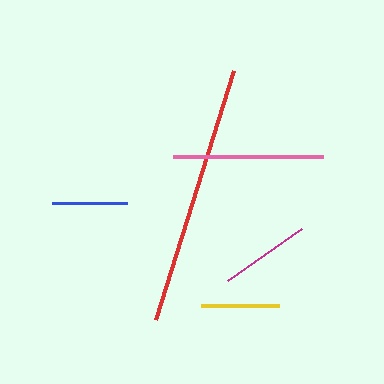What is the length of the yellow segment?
The yellow segment is approximately 78 pixels long.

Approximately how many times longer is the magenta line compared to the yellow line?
The magenta line is approximately 1.2 times the length of the yellow line.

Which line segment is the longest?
The red line is the longest at approximately 261 pixels.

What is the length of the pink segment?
The pink segment is approximately 151 pixels long.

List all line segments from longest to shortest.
From longest to shortest: red, pink, magenta, yellow, blue.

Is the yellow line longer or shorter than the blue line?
The yellow line is longer than the blue line.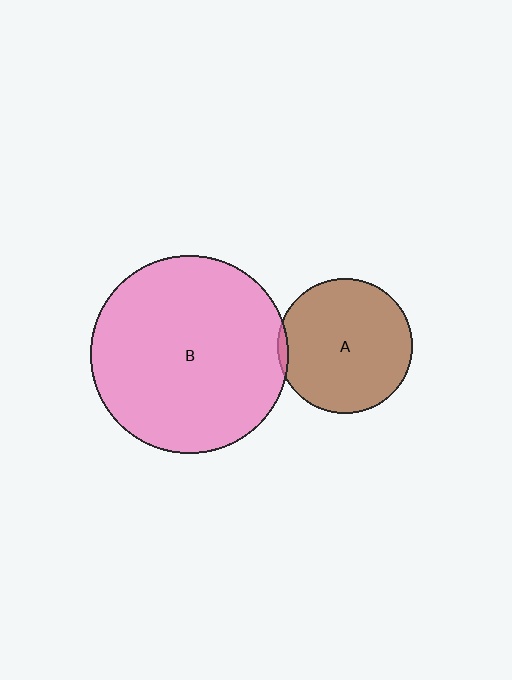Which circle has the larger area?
Circle B (pink).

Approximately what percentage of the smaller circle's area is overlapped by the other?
Approximately 5%.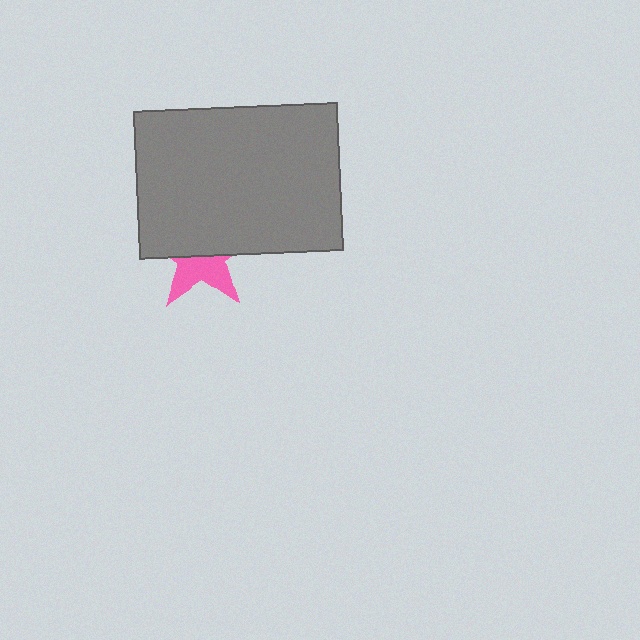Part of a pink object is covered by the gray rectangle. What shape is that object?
It is a star.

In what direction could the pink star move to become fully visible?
The pink star could move down. That would shift it out from behind the gray rectangle entirely.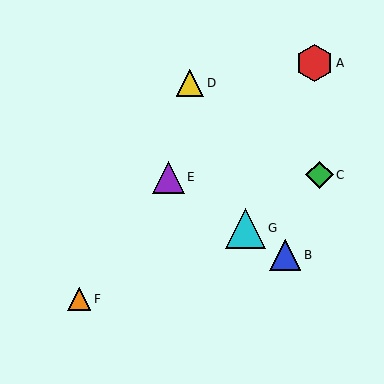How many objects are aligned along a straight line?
3 objects (B, E, G) are aligned along a straight line.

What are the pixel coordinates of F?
Object F is at (79, 299).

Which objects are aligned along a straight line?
Objects B, E, G are aligned along a straight line.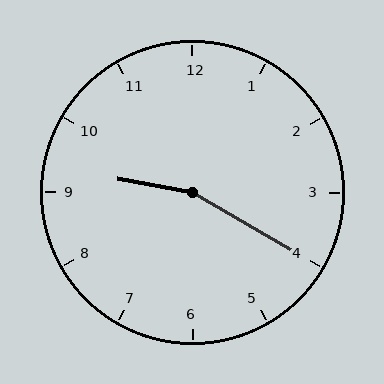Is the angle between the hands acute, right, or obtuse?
It is obtuse.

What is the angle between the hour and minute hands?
Approximately 160 degrees.